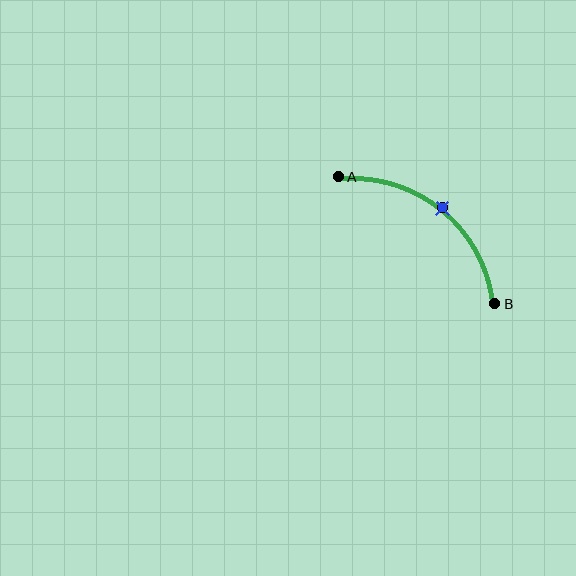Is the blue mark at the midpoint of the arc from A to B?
Yes. The blue mark lies on the arc at equal arc-length from both A and B — it is the arc midpoint.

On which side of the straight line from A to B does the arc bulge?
The arc bulges above and to the right of the straight line connecting A and B.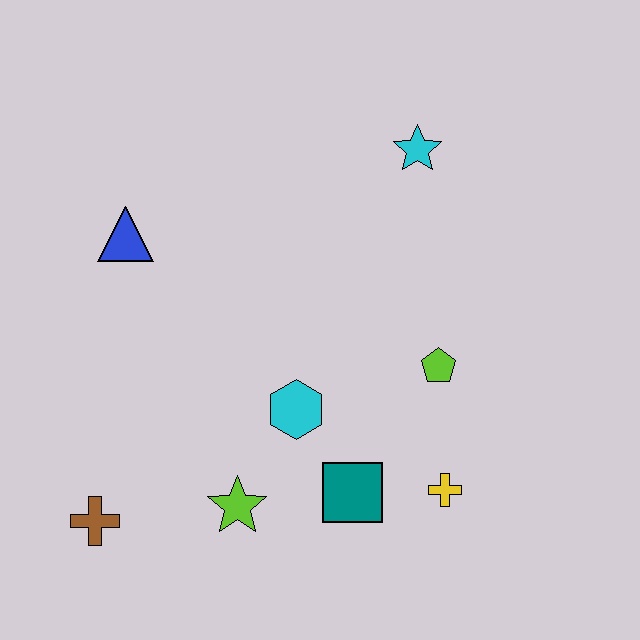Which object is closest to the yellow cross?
The teal square is closest to the yellow cross.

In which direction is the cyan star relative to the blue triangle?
The cyan star is to the right of the blue triangle.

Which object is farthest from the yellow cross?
The blue triangle is farthest from the yellow cross.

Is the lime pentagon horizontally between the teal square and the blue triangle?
No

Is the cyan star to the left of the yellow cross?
Yes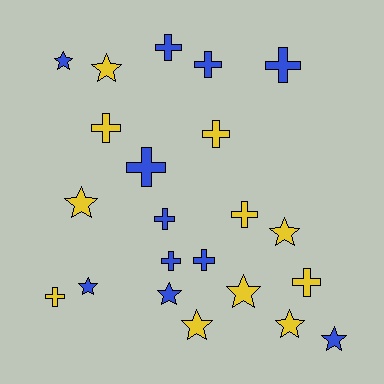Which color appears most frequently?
Yellow, with 11 objects.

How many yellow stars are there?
There are 6 yellow stars.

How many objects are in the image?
There are 22 objects.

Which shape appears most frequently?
Cross, with 12 objects.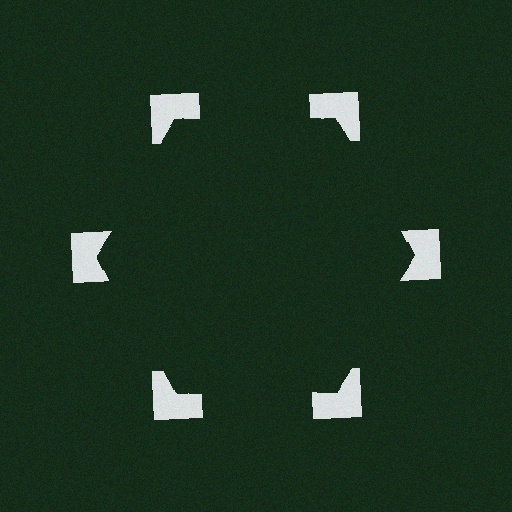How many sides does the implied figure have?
6 sides.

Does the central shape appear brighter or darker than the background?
It typically appears slightly darker than the background, even though no actual brightness change is drawn.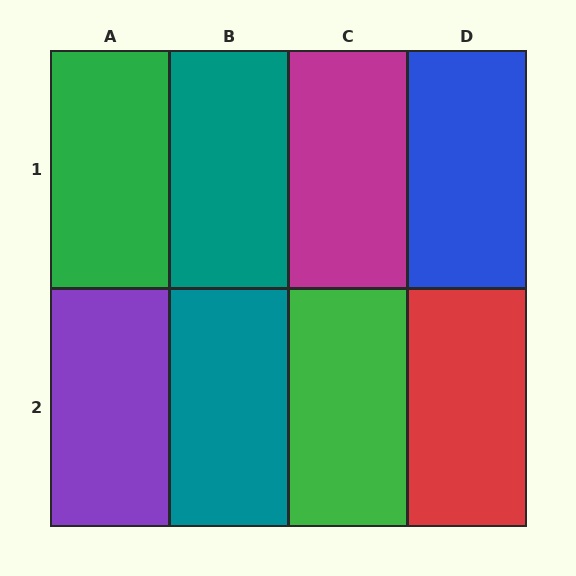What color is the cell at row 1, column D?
Blue.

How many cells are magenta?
1 cell is magenta.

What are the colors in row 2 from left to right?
Purple, teal, green, red.